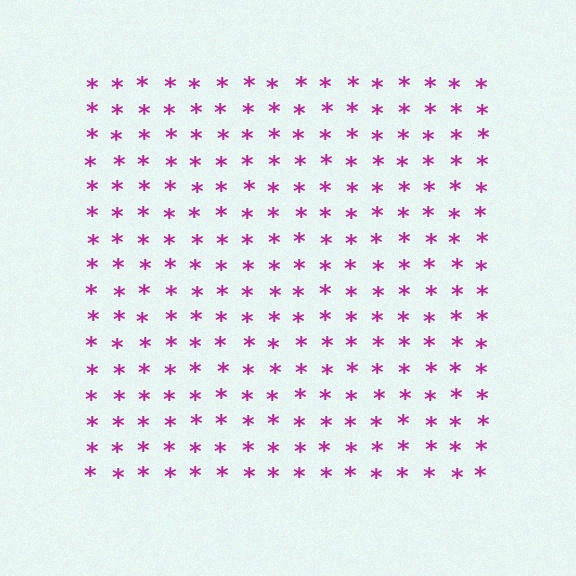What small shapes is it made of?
It is made of small asterisks.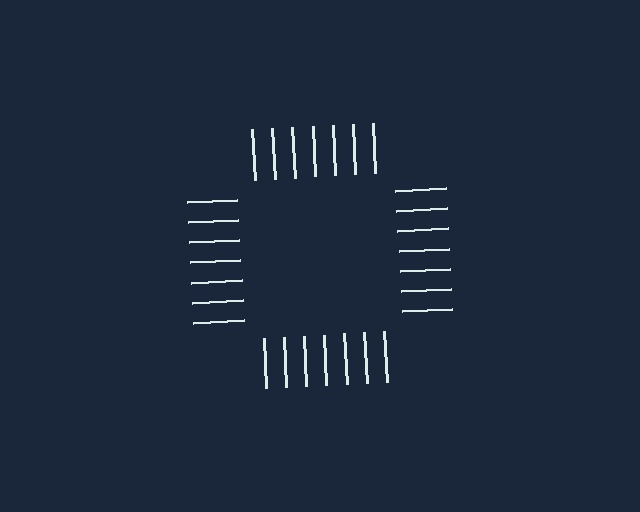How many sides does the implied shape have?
4 sides — the line-ends trace a square.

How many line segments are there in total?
28 — 7 along each of the 4 edges.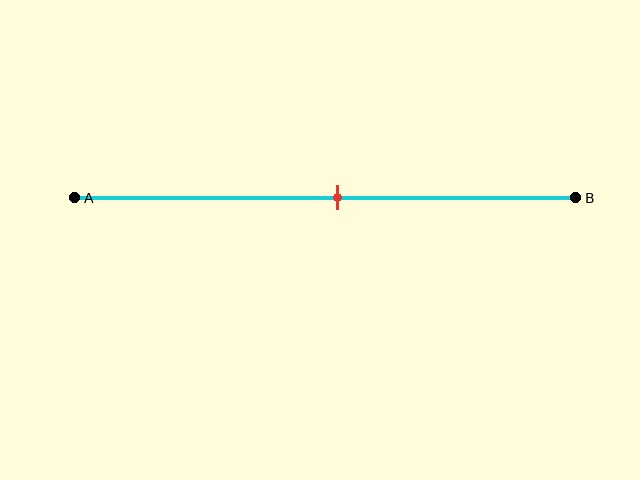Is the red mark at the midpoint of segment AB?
Yes, the mark is approximately at the midpoint.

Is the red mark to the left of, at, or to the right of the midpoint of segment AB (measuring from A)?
The red mark is approximately at the midpoint of segment AB.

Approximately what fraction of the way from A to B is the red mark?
The red mark is approximately 50% of the way from A to B.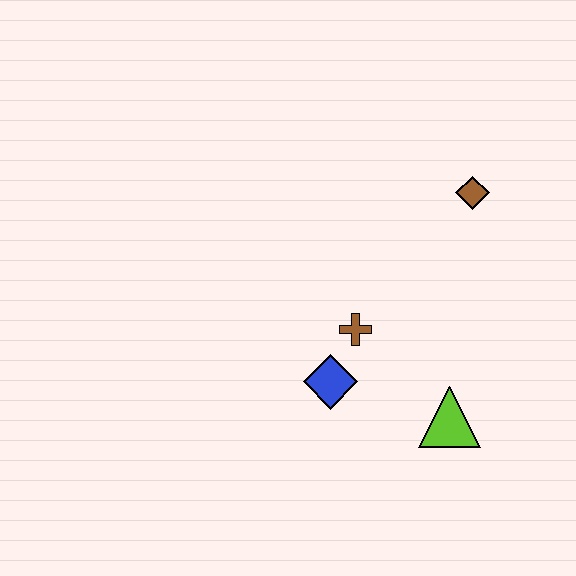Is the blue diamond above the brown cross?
No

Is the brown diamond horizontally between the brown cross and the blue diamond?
No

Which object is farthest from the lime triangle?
The brown diamond is farthest from the lime triangle.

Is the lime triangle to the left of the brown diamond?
Yes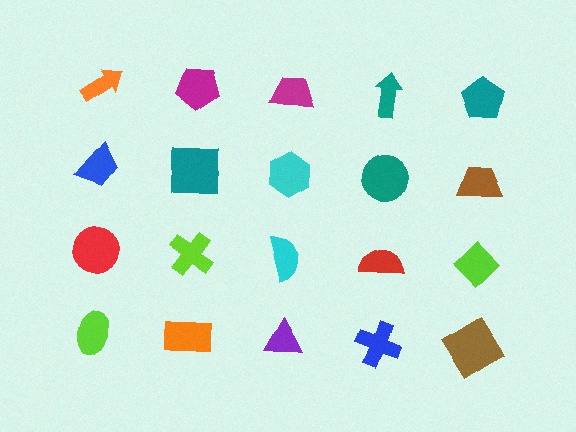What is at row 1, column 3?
A magenta trapezoid.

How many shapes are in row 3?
5 shapes.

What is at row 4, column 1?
A lime ellipse.